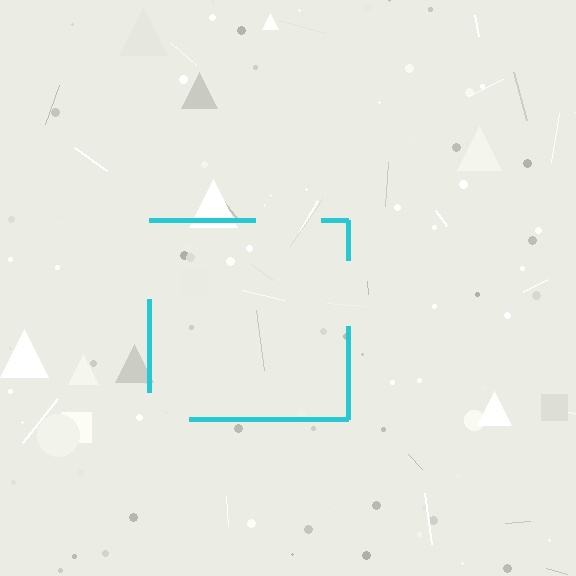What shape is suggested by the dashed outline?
The dashed outline suggests a square.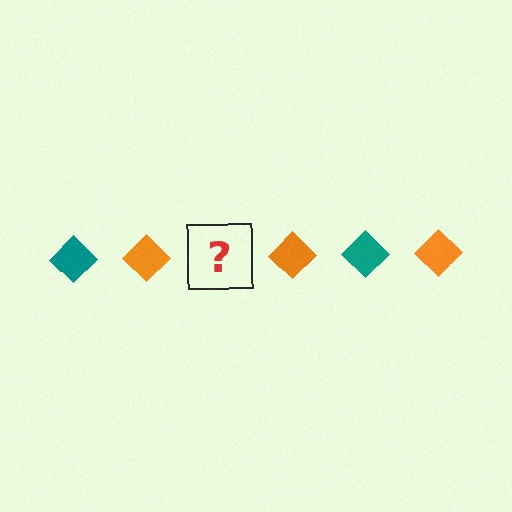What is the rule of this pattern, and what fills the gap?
The rule is that the pattern cycles through teal, orange diamonds. The gap should be filled with a teal diamond.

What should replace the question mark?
The question mark should be replaced with a teal diamond.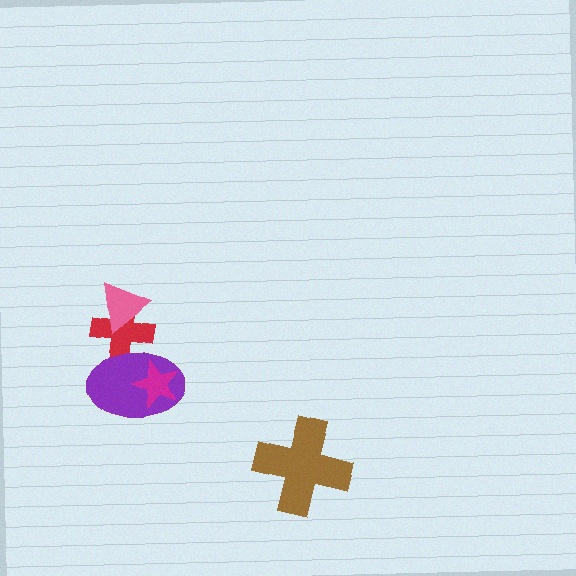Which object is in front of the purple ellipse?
The magenta star is in front of the purple ellipse.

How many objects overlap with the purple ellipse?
2 objects overlap with the purple ellipse.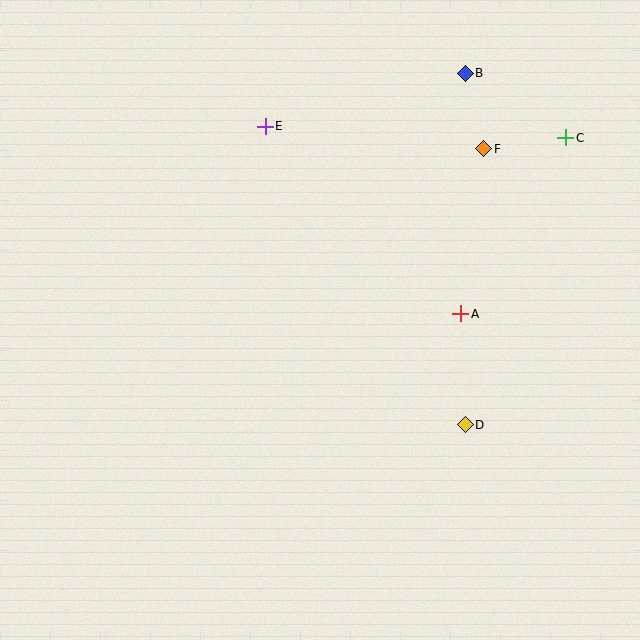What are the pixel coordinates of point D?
Point D is at (465, 425).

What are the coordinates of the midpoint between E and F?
The midpoint between E and F is at (374, 137).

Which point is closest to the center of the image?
Point A at (461, 314) is closest to the center.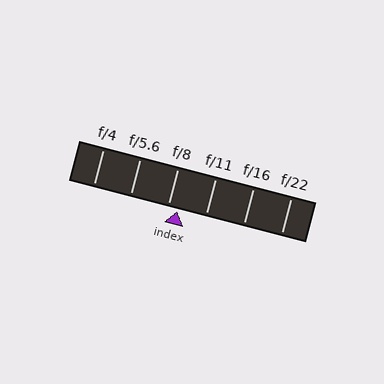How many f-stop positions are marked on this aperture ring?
There are 6 f-stop positions marked.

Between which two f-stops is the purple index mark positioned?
The index mark is between f/8 and f/11.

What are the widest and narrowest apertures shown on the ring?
The widest aperture shown is f/4 and the narrowest is f/22.